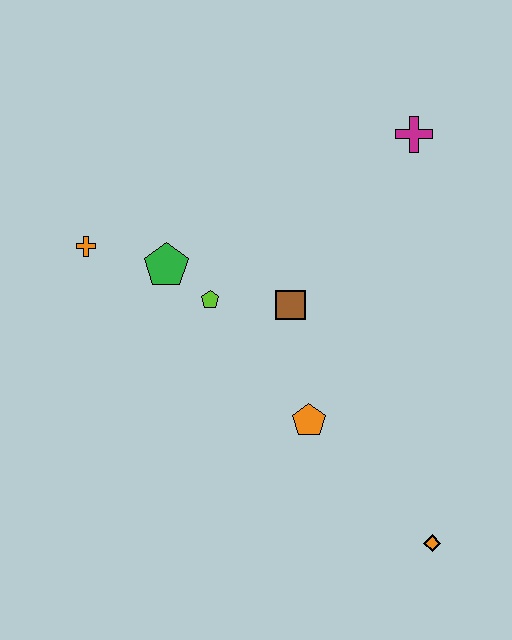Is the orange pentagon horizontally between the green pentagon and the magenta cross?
Yes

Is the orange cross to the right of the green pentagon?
No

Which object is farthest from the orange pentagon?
The magenta cross is farthest from the orange pentagon.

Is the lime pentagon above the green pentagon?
No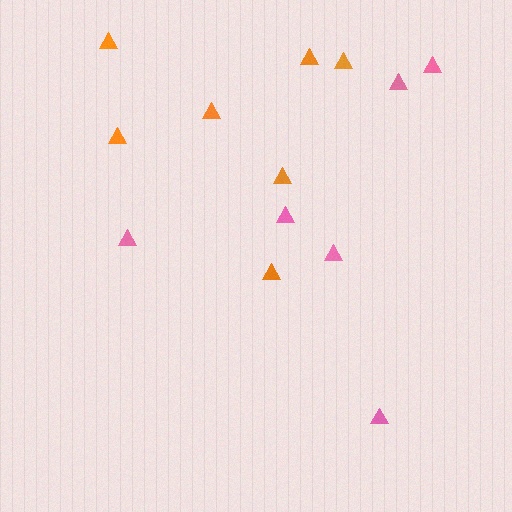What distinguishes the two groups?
There are 2 groups: one group of orange triangles (7) and one group of pink triangles (6).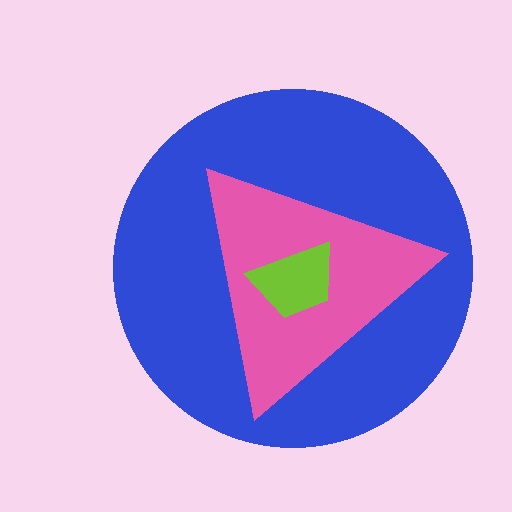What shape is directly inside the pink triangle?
The lime trapezoid.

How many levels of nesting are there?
3.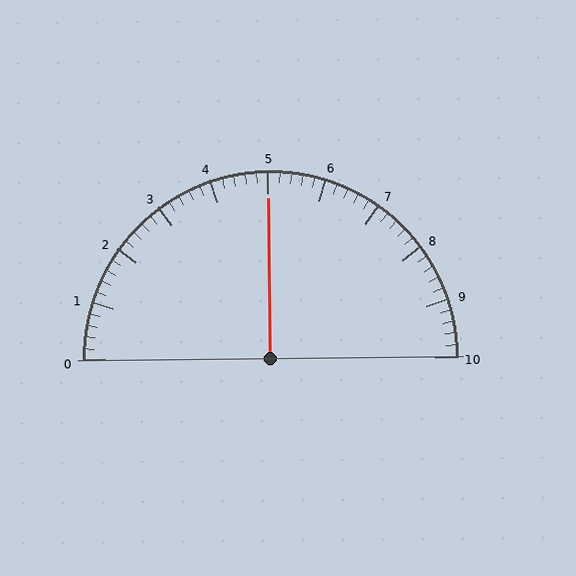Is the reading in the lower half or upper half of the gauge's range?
The reading is in the upper half of the range (0 to 10).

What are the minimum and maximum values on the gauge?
The gauge ranges from 0 to 10.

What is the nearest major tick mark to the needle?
The nearest major tick mark is 5.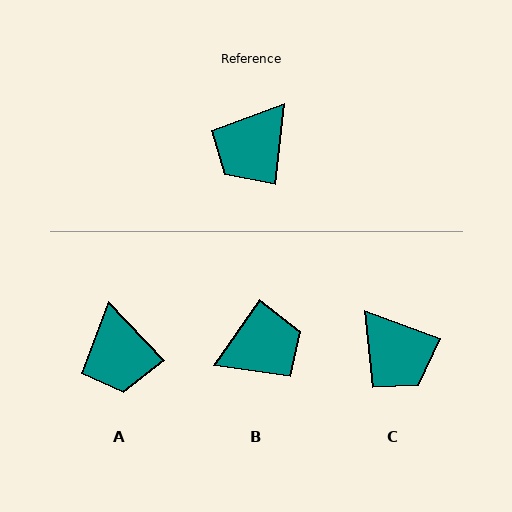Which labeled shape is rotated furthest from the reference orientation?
B, about 152 degrees away.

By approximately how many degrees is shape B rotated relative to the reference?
Approximately 152 degrees counter-clockwise.